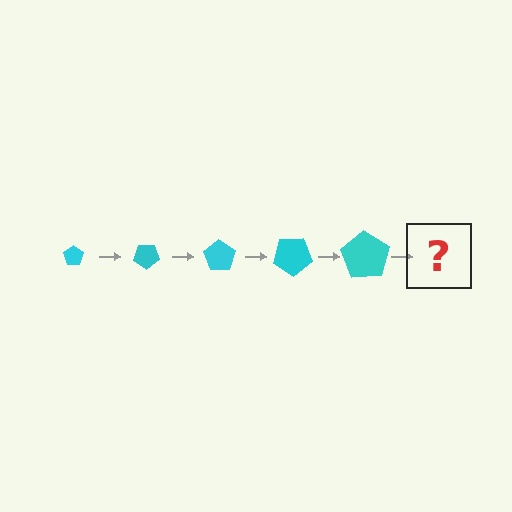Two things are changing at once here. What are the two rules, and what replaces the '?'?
The two rules are that the pentagon grows larger each step and it rotates 35 degrees each step. The '?' should be a pentagon, larger than the previous one and rotated 175 degrees from the start.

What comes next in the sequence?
The next element should be a pentagon, larger than the previous one and rotated 175 degrees from the start.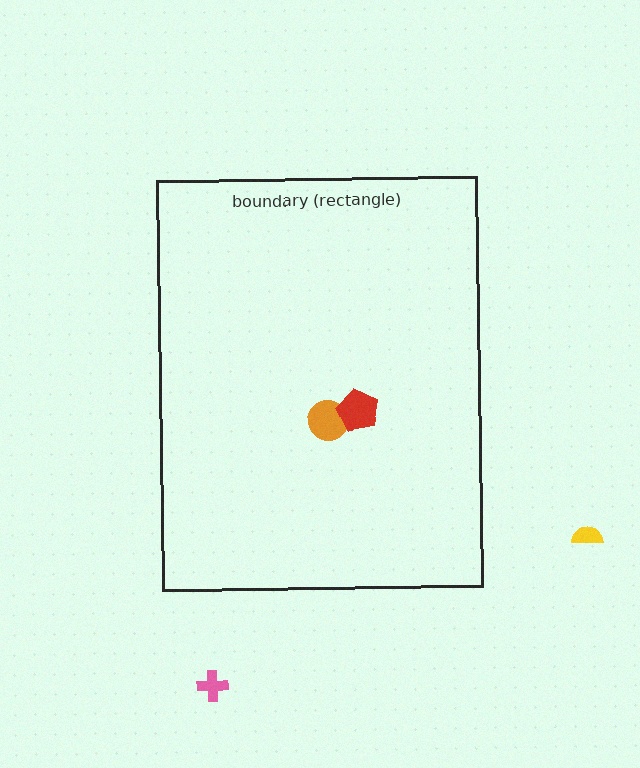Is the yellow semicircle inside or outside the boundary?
Outside.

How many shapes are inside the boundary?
2 inside, 2 outside.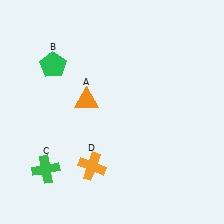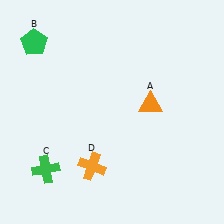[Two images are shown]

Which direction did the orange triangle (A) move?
The orange triangle (A) moved right.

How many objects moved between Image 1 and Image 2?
2 objects moved between the two images.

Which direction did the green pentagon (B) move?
The green pentagon (B) moved up.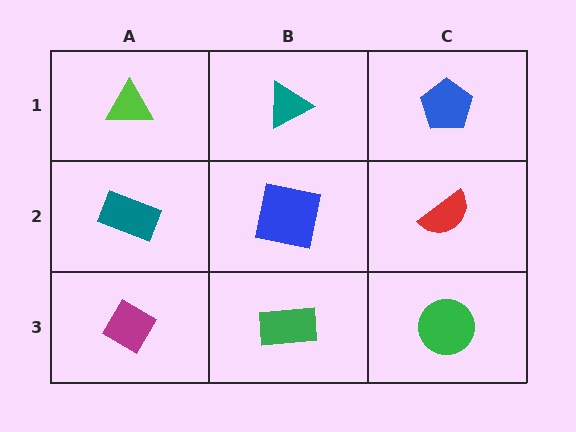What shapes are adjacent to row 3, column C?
A red semicircle (row 2, column C), a green rectangle (row 3, column B).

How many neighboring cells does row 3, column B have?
3.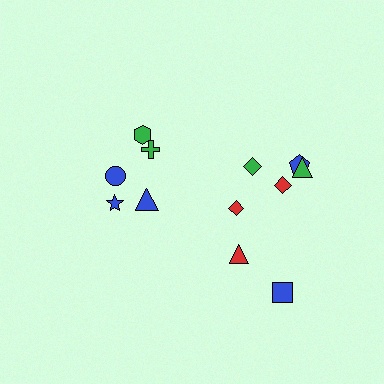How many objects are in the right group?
There are 7 objects.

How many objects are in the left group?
There are 5 objects.